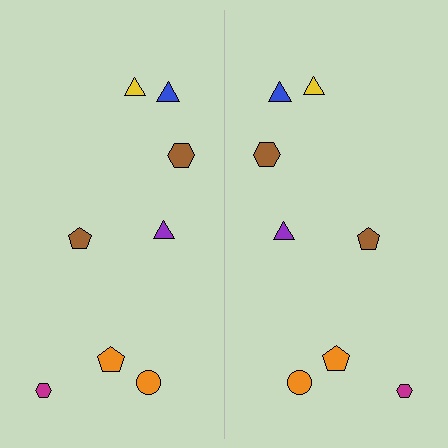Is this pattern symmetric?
Yes, this pattern has bilateral (reflection) symmetry.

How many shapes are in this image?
There are 16 shapes in this image.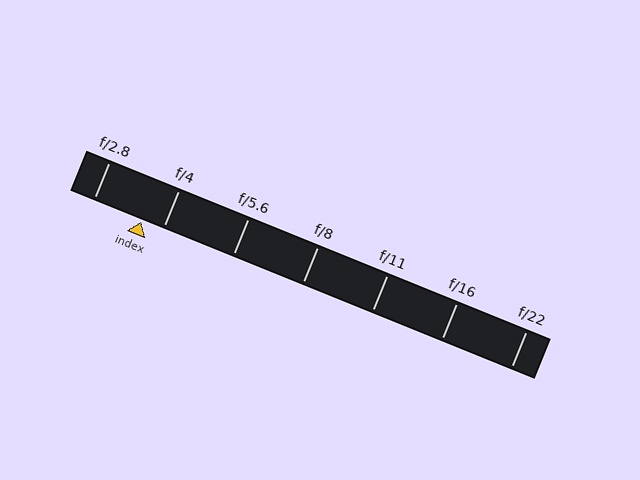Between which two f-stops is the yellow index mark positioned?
The index mark is between f/2.8 and f/4.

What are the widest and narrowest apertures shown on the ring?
The widest aperture shown is f/2.8 and the narrowest is f/22.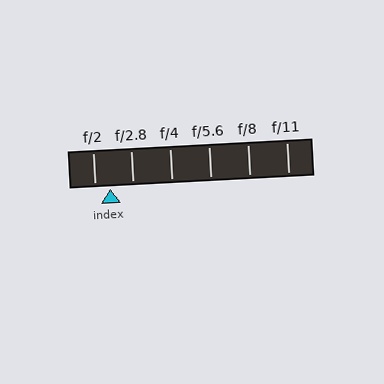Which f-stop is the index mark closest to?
The index mark is closest to f/2.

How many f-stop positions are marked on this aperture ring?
There are 6 f-stop positions marked.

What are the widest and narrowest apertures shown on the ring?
The widest aperture shown is f/2 and the narrowest is f/11.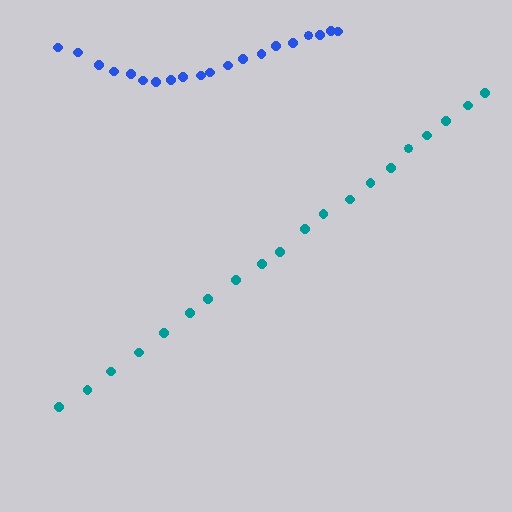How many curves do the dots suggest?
There are 2 distinct paths.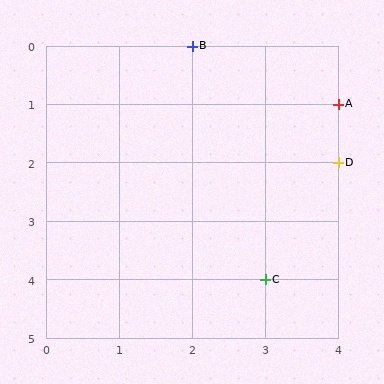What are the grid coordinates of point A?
Point A is at grid coordinates (4, 1).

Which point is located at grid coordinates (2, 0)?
Point B is at (2, 0).